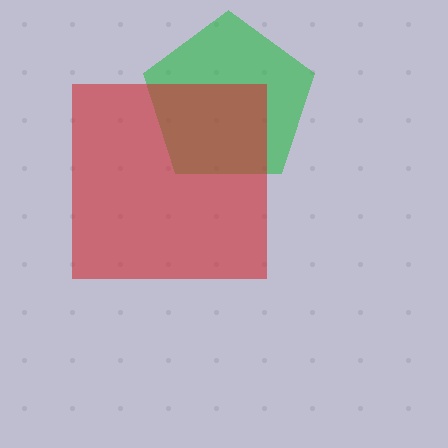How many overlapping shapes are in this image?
There are 2 overlapping shapes in the image.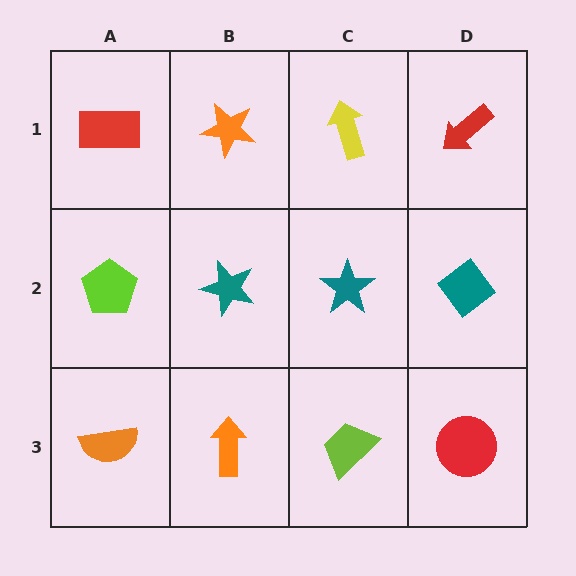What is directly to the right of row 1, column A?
An orange star.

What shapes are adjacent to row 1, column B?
A teal star (row 2, column B), a red rectangle (row 1, column A), a yellow arrow (row 1, column C).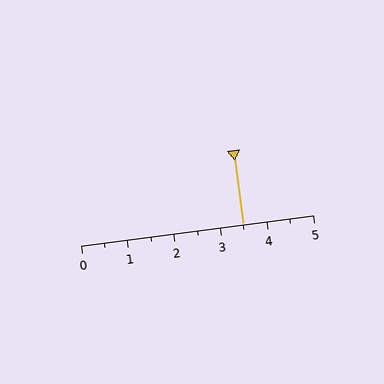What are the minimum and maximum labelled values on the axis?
The axis runs from 0 to 5.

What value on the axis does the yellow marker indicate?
The marker indicates approximately 3.5.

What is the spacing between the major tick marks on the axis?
The major ticks are spaced 1 apart.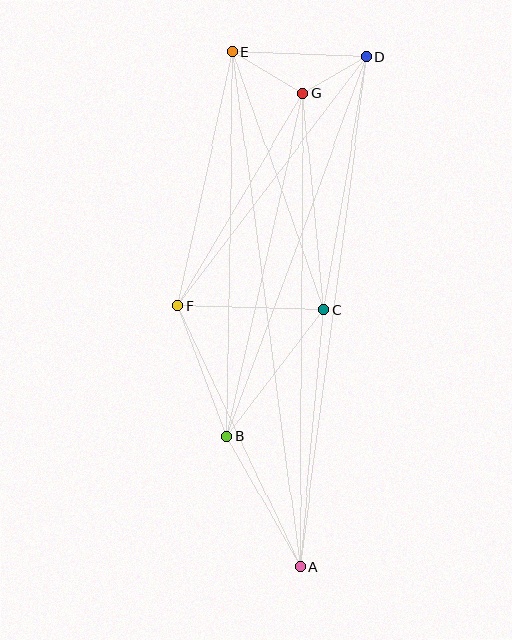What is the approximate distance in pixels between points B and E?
The distance between B and E is approximately 385 pixels.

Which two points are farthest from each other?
Points A and E are farthest from each other.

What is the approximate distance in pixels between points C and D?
The distance between C and D is approximately 256 pixels.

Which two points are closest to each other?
Points D and G are closest to each other.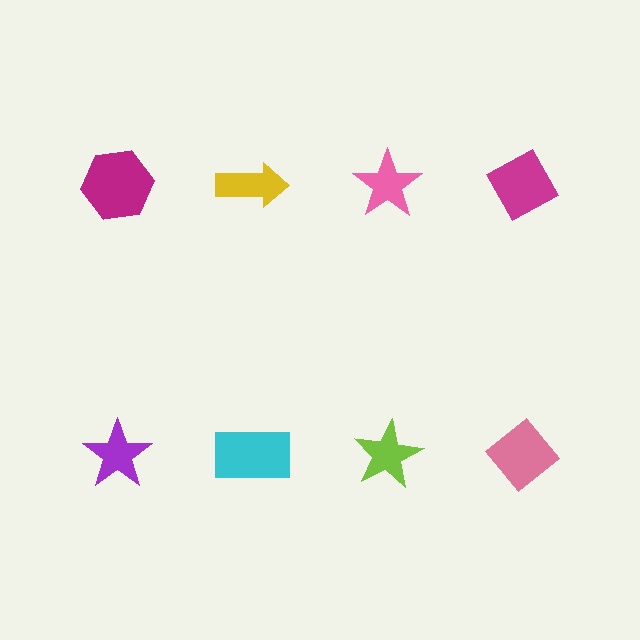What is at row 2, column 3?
A lime star.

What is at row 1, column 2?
A yellow arrow.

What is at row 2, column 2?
A cyan rectangle.